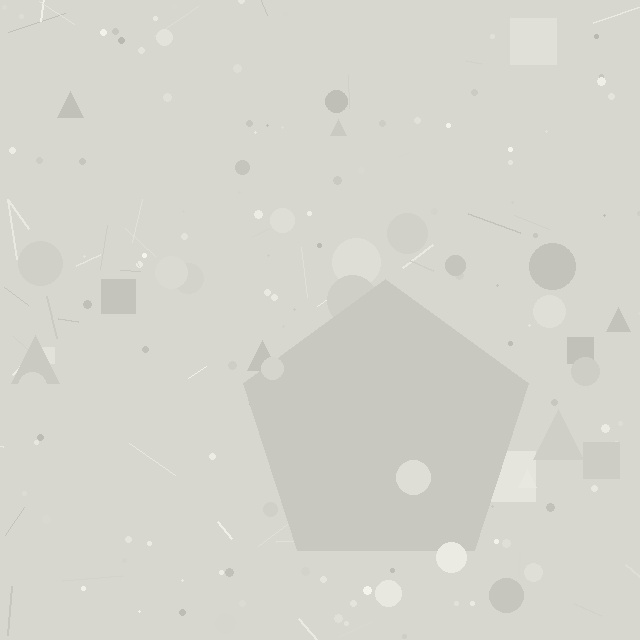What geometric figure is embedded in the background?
A pentagon is embedded in the background.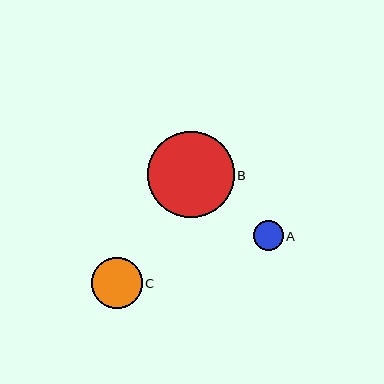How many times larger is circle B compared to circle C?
Circle B is approximately 1.7 times the size of circle C.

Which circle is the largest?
Circle B is the largest with a size of approximately 86 pixels.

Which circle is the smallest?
Circle A is the smallest with a size of approximately 29 pixels.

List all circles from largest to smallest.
From largest to smallest: B, C, A.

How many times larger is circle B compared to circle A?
Circle B is approximately 2.9 times the size of circle A.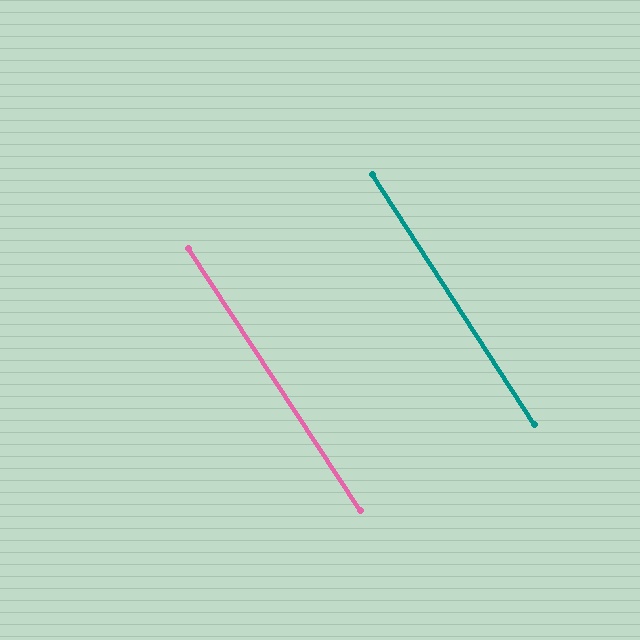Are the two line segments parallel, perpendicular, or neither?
Parallel — their directions differ by only 0.2°.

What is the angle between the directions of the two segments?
Approximately 0 degrees.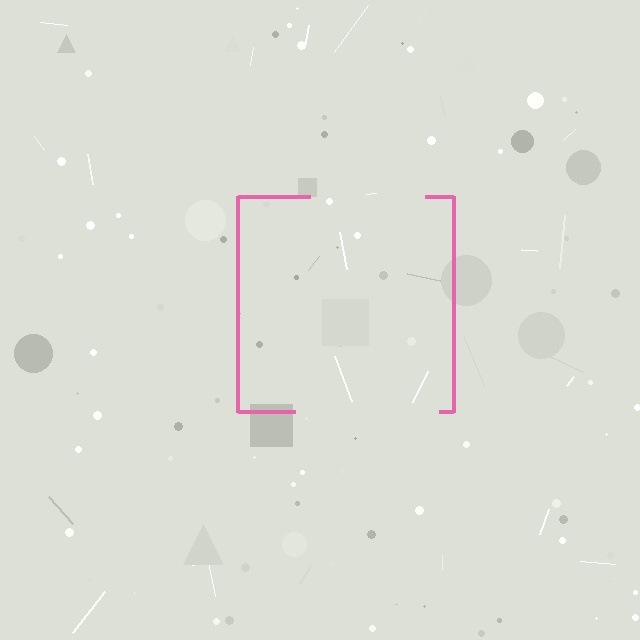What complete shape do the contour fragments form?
The contour fragments form a square.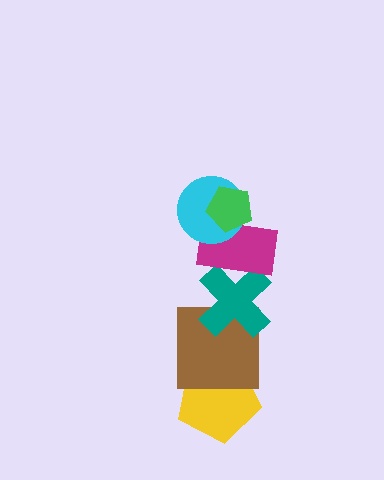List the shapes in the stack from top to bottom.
From top to bottom: the green pentagon, the cyan circle, the magenta rectangle, the teal cross, the brown square, the yellow pentagon.